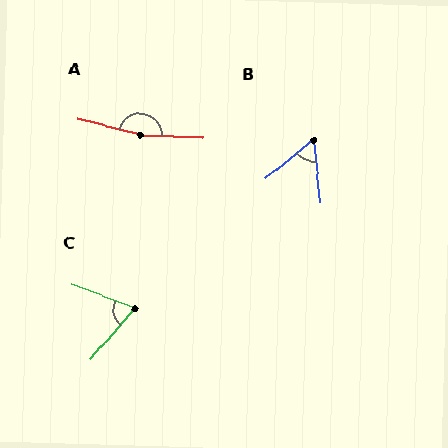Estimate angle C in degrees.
Approximately 70 degrees.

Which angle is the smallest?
B, at approximately 56 degrees.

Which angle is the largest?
A, at approximately 168 degrees.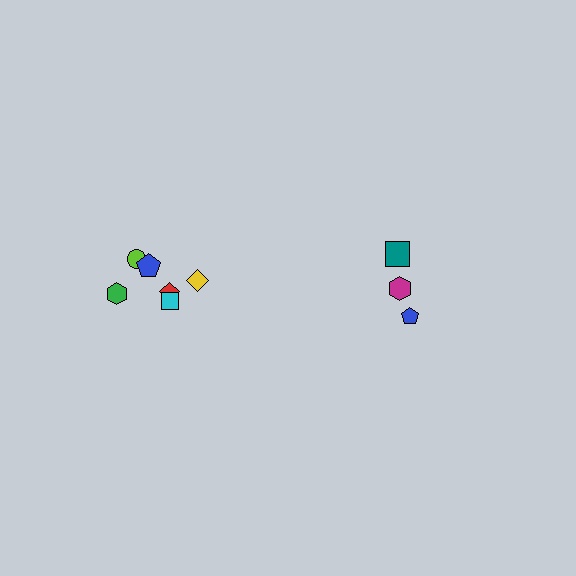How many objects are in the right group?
There are 3 objects.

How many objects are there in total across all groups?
There are 9 objects.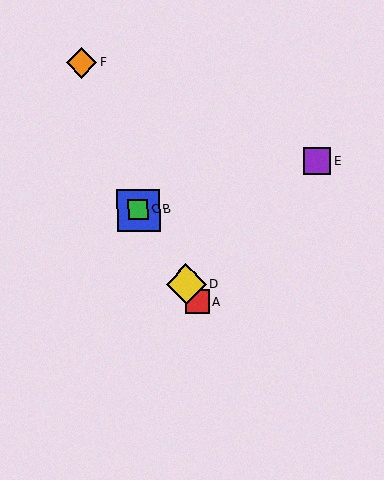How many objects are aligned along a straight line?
4 objects (A, B, C, D) are aligned along a straight line.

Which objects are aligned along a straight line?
Objects A, B, C, D are aligned along a straight line.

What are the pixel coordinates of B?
Object B is at (139, 210).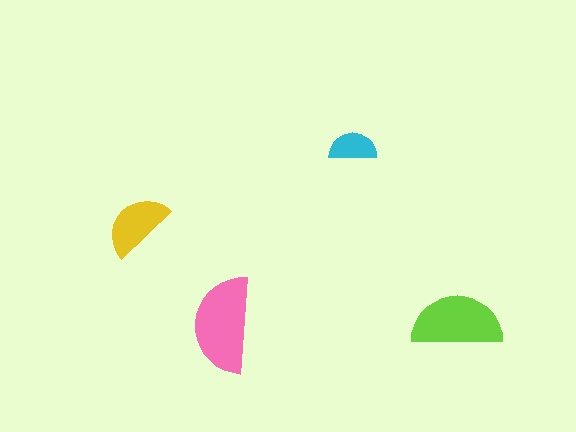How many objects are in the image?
There are 4 objects in the image.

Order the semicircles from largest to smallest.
the pink one, the lime one, the yellow one, the cyan one.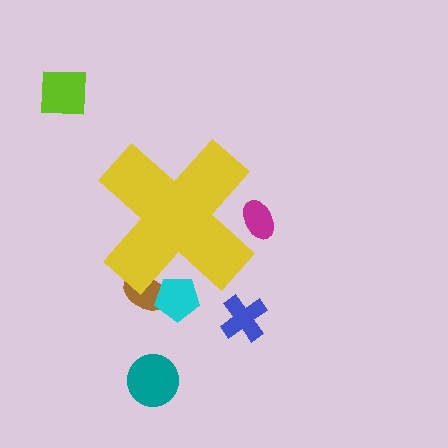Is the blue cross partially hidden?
No, the blue cross is fully visible.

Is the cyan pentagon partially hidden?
Yes, the cyan pentagon is partially hidden behind the yellow cross.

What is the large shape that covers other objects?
A yellow cross.